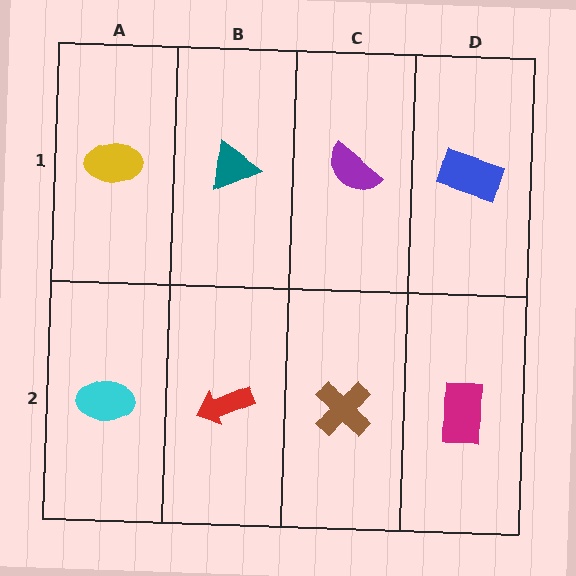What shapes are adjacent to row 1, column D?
A magenta rectangle (row 2, column D), a purple semicircle (row 1, column C).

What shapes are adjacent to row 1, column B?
A red arrow (row 2, column B), a yellow ellipse (row 1, column A), a purple semicircle (row 1, column C).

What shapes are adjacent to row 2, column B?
A teal triangle (row 1, column B), a cyan ellipse (row 2, column A), a brown cross (row 2, column C).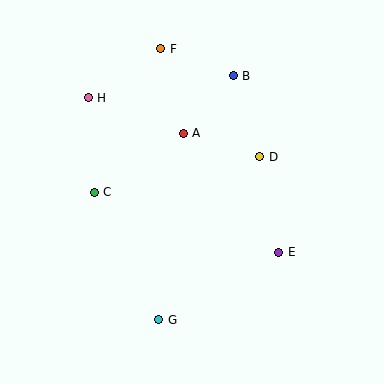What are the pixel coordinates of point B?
Point B is at (233, 76).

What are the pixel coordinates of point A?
Point A is at (183, 133).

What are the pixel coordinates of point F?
Point F is at (161, 49).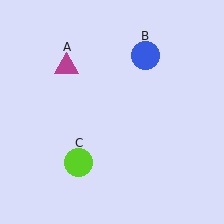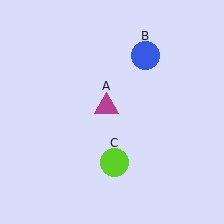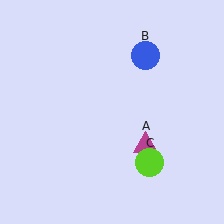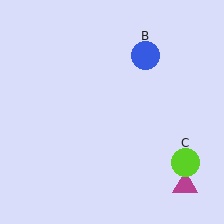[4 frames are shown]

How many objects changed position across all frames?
2 objects changed position: magenta triangle (object A), lime circle (object C).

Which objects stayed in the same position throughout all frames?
Blue circle (object B) remained stationary.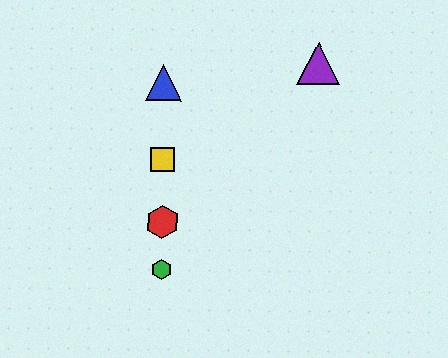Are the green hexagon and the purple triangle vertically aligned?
No, the green hexagon is at x≈162 and the purple triangle is at x≈318.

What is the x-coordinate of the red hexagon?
The red hexagon is at x≈162.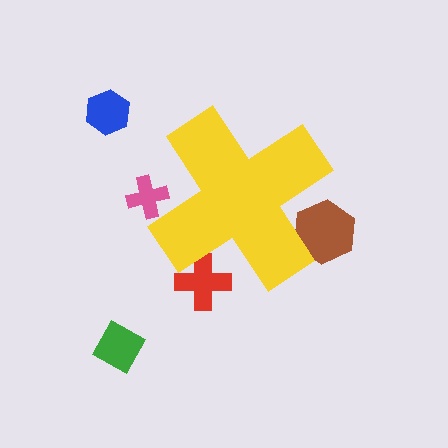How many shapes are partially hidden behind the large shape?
3 shapes are partially hidden.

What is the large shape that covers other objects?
A yellow cross.